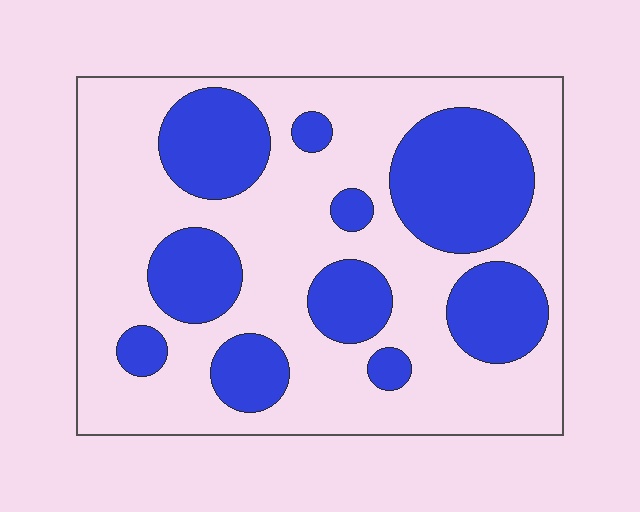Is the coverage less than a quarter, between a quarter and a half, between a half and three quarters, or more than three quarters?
Between a quarter and a half.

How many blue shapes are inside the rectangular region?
10.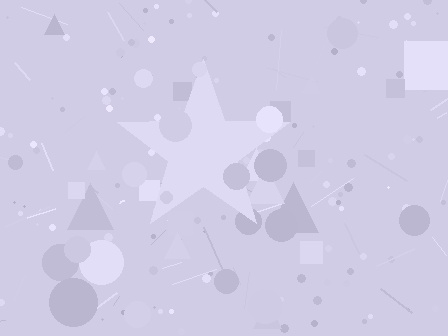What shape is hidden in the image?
A star is hidden in the image.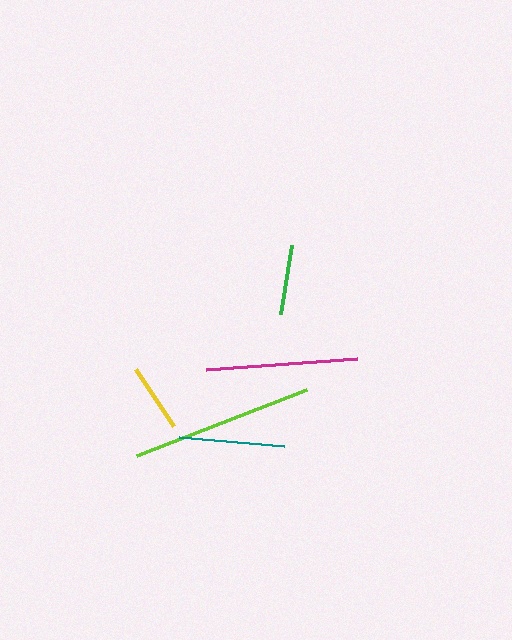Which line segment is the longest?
The lime line is the longest at approximately 182 pixels.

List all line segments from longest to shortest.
From longest to shortest: lime, magenta, teal, green, yellow.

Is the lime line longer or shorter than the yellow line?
The lime line is longer than the yellow line.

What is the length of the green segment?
The green segment is approximately 70 pixels long.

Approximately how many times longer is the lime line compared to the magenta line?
The lime line is approximately 1.2 times the length of the magenta line.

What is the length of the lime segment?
The lime segment is approximately 182 pixels long.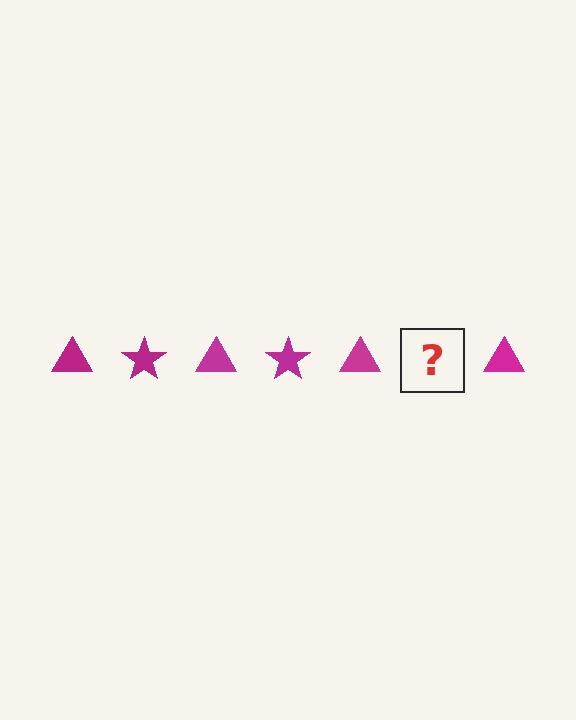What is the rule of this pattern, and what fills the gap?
The rule is that the pattern cycles through triangle, star shapes in magenta. The gap should be filled with a magenta star.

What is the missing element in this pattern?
The missing element is a magenta star.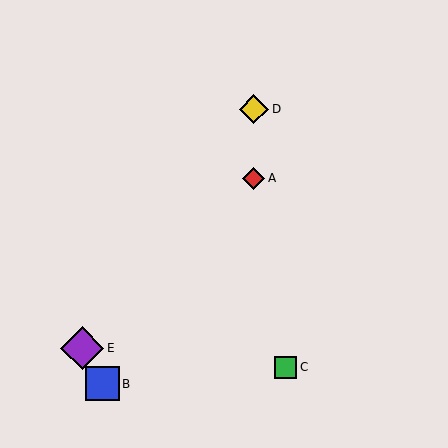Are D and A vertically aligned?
Yes, both are at x≈254.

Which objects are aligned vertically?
Objects A, D are aligned vertically.